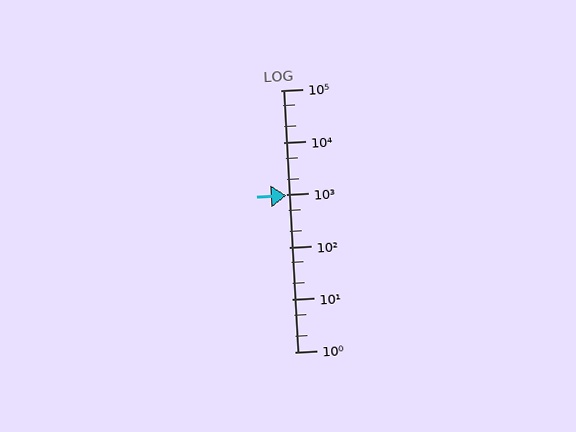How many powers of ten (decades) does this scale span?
The scale spans 5 decades, from 1 to 100000.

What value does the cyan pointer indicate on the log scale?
The pointer indicates approximately 990.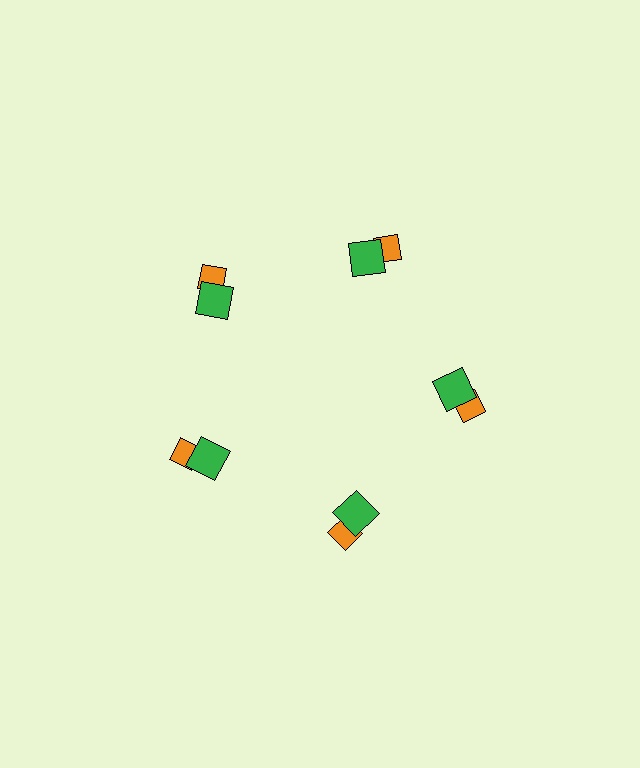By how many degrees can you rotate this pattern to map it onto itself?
The pattern maps onto itself every 72 degrees of rotation.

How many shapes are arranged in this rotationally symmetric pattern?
There are 10 shapes, arranged in 5 groups of 2.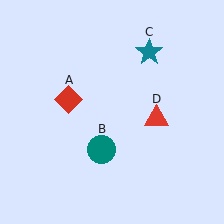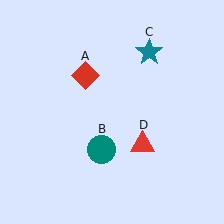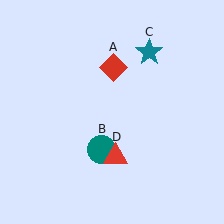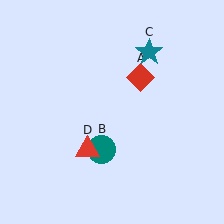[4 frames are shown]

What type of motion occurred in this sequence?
The red diamond (object A), red triangle (object D) rotated clockwise around the center of the scene.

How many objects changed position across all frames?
2 objects changed position: red diamond (object A), red triangle (object D).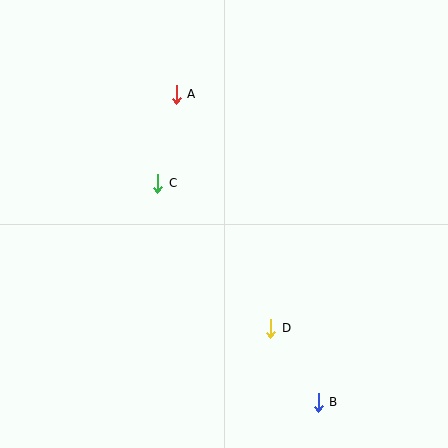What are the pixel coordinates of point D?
Point D is at (271, 328).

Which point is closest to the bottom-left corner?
Point D is closest to the bottom-left corner.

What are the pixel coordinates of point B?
Point B is at (318, 402).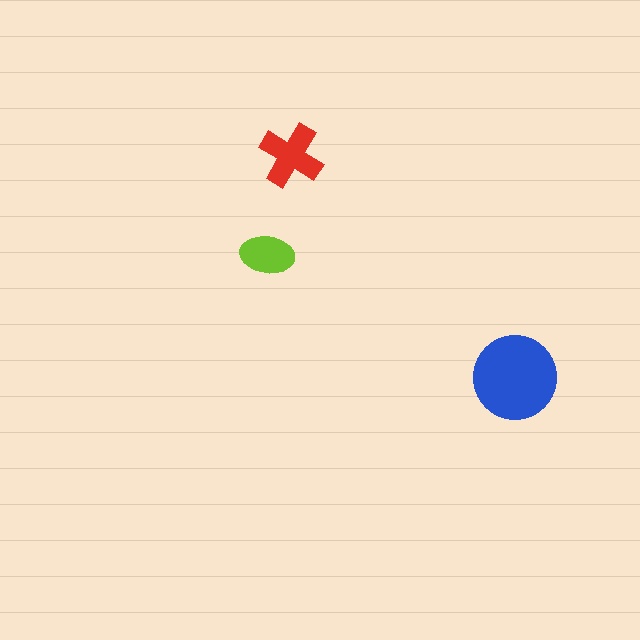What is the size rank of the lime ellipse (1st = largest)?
3rd.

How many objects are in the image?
There are 3 objects in the image.